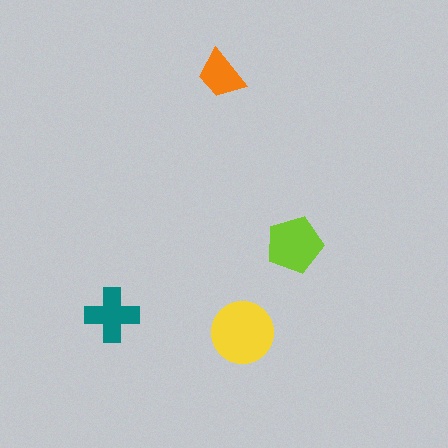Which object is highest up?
The orange trapezoid is topmost.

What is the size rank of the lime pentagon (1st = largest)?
2nd.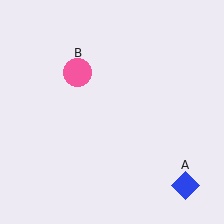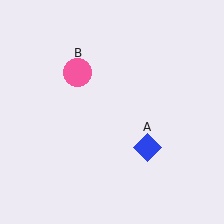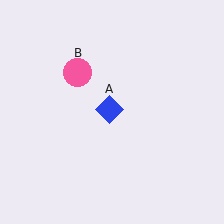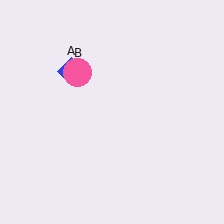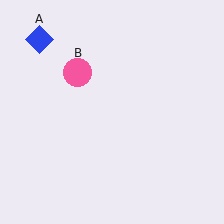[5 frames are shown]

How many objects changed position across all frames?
1 object changed position: blue diamond (object A).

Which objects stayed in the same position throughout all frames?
Pink circle (object B) remained stationary.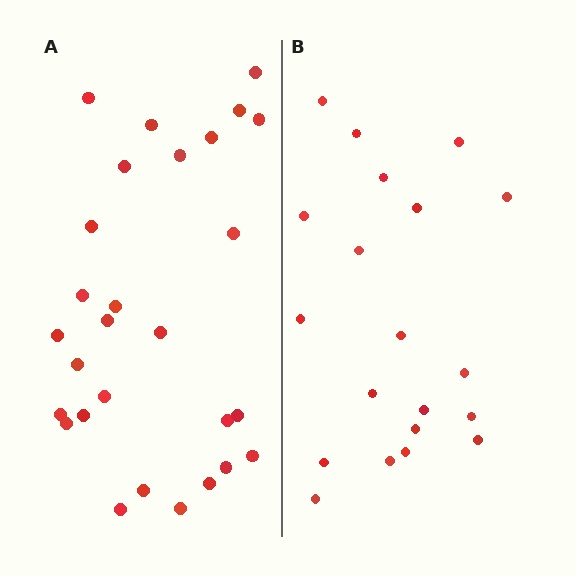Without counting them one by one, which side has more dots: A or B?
Region A (the left region) has more dots.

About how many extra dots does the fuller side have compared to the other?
Region A has roughly 8 or so more dots than region B.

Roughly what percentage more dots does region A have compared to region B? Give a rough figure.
About 40% more.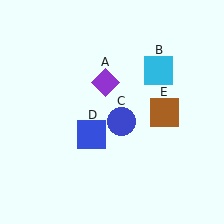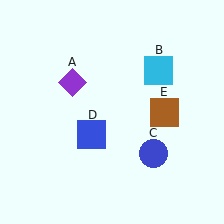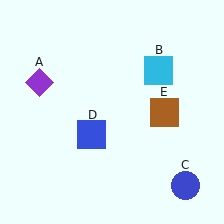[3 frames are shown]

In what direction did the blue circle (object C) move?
The blue circle (object C) moved down and to the right.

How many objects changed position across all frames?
2 objects changed position: purple diamond (object A), blue circle (object C).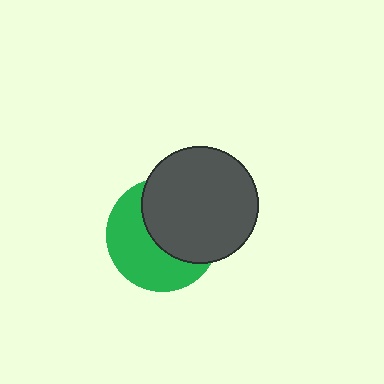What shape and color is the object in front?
The object in front is a dark gray circle.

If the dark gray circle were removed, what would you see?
You would see the complete green circle.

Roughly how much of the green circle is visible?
About half of it is visible (roughly 49%).